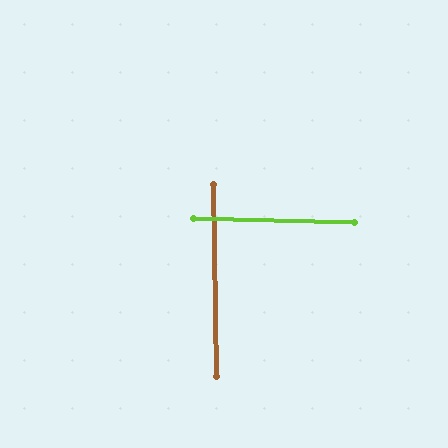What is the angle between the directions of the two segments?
Approximately 88 degrees.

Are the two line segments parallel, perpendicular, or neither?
Perpendicular — they meet at approximately 88°.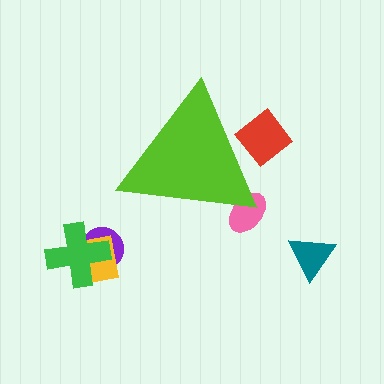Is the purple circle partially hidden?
No, the purple circle is fully visible.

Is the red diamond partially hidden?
Yes, the red diamond is partially hidden behind the lime triangle.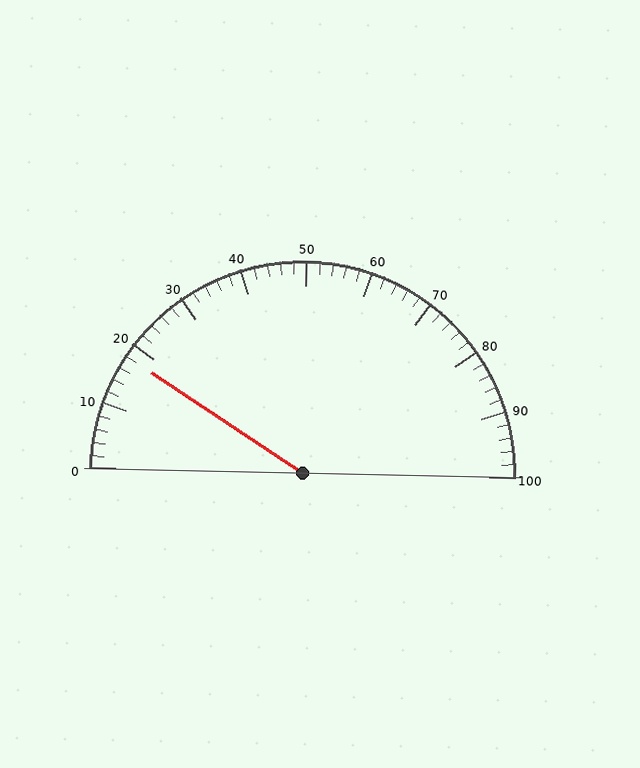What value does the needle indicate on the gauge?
The needle indicates approximately 18.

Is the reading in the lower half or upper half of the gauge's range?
The reading is in the lower half of the range (0 to 100).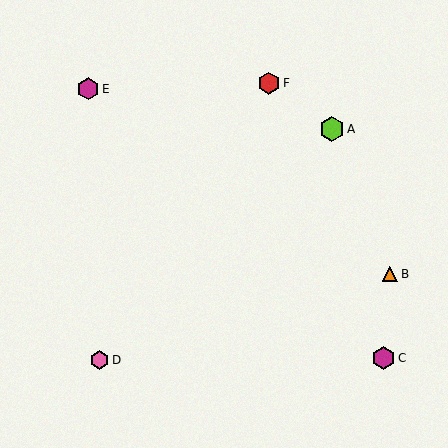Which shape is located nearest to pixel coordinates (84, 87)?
The magenta hexagon (labeled E) at (88, 89) is nearest to that location.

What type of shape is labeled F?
Shape F is a red hexagon.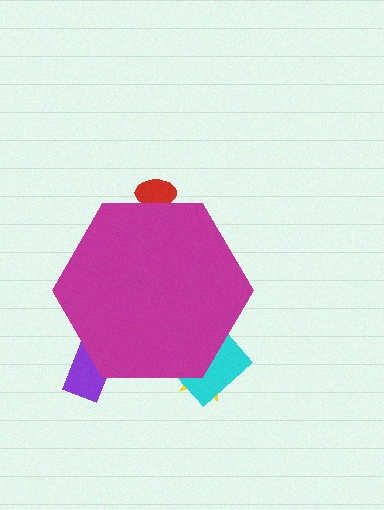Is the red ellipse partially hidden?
Yes, the red ellipse is partially hidden behind the magenta hexagon.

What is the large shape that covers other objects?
A magenta hexagon.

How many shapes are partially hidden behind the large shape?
4 shapes are partially hidden.